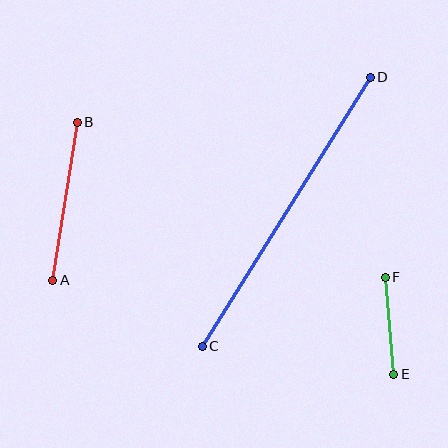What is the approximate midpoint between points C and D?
The midpoint is at approximately (286, 212) pixels.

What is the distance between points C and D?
The distance is approximately 318 pixels.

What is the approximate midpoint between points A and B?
The midpoint is at approximately (65, 201) pixels.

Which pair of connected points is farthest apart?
Points C and D are farthest apart.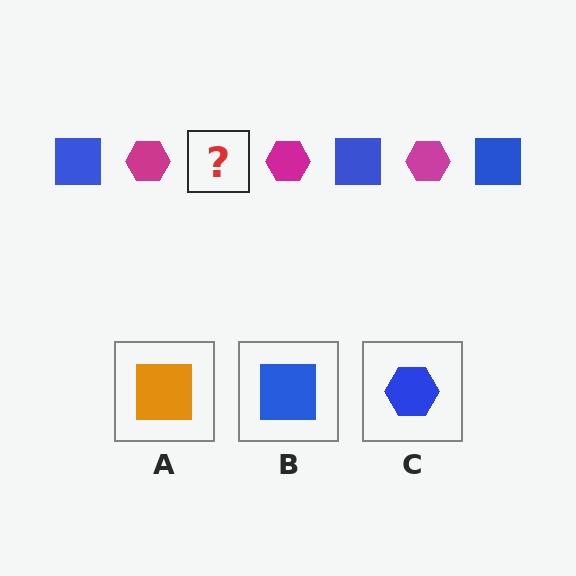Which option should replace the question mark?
Option B.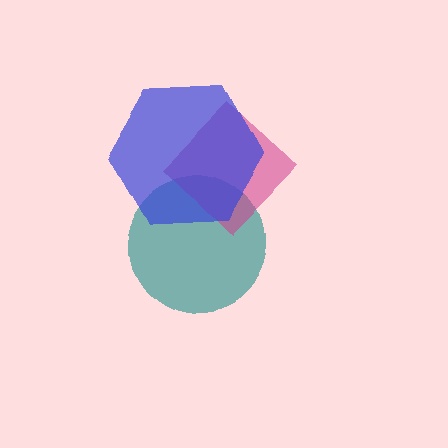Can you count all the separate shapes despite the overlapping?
Yes, there are 3 separate shapes.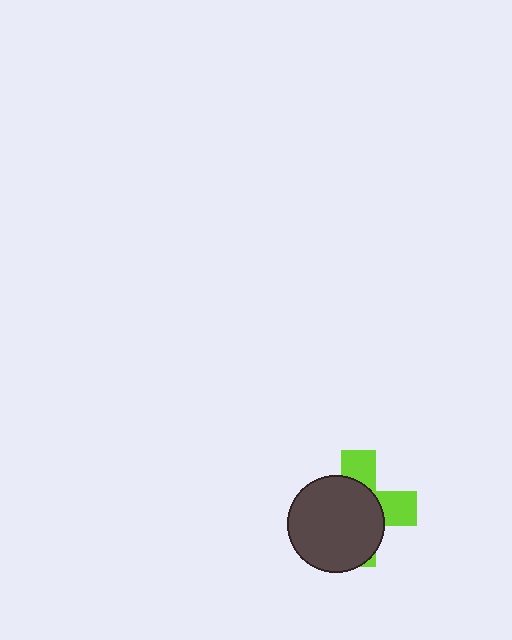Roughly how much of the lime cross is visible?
A small part of it is visible (roughly 36%).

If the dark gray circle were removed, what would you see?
You would see the complete lime cross.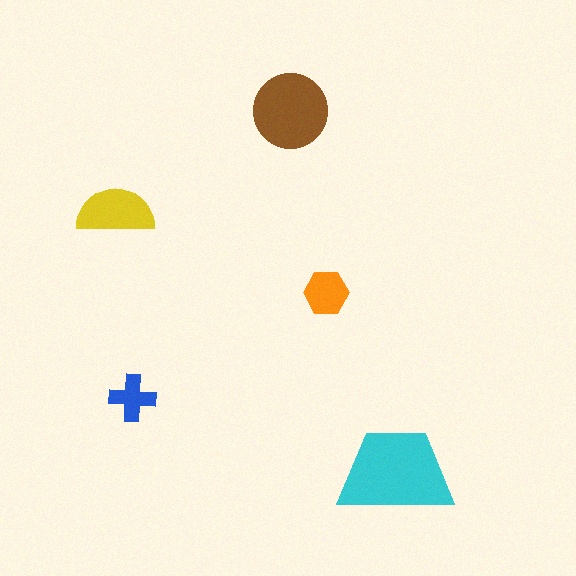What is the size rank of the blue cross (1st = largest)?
5th.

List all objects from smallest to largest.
The blue cross, the orange hexagon, the yellow semicircle, the brown circle, the cyan trapezoid.